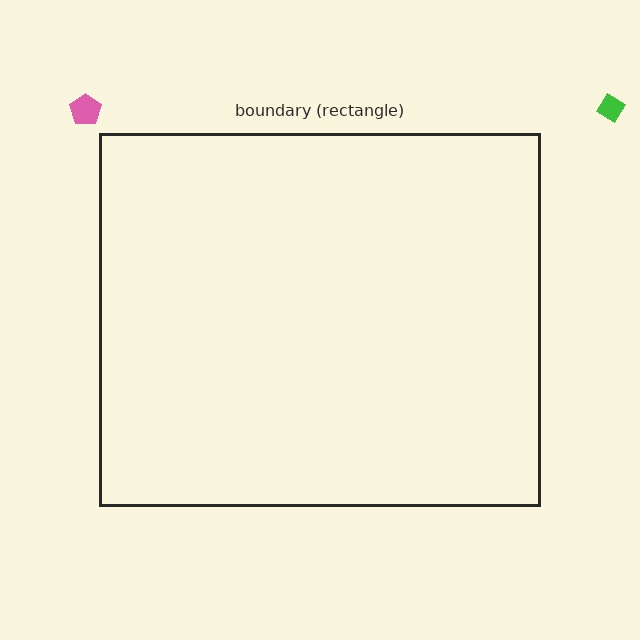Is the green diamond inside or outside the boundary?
Outside.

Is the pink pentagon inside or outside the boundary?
Outside.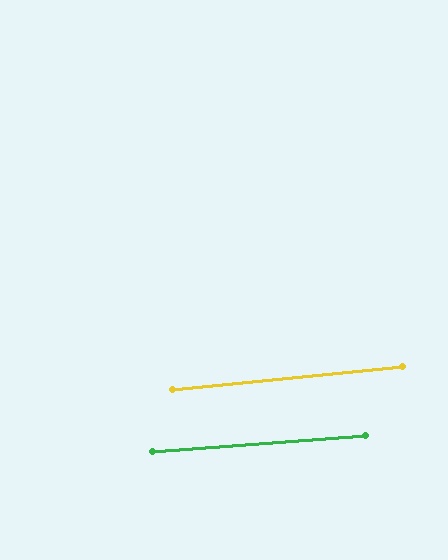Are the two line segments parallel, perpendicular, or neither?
Parallel — their directions differ by only 1.7°.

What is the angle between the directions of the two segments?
Approximately 2 degrees.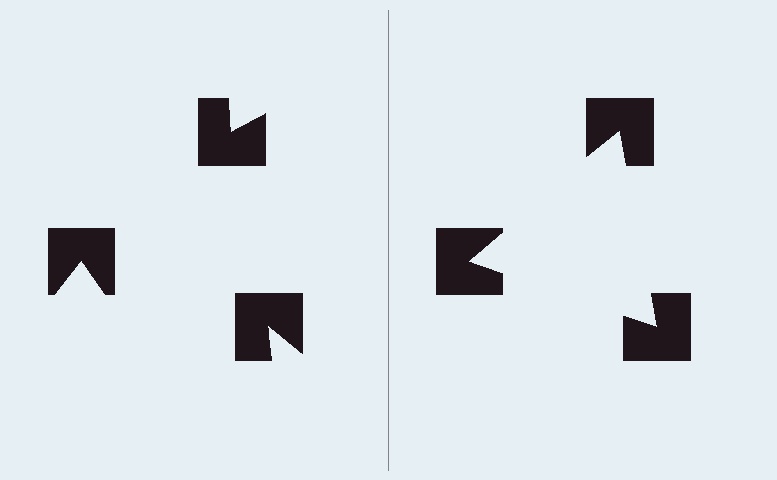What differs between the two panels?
The notched squares are positioned identically on both sides; only the wedge orientations differ. On the right they align to a triangle; on the left they are misaligned.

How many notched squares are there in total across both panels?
6 — 3 on each side.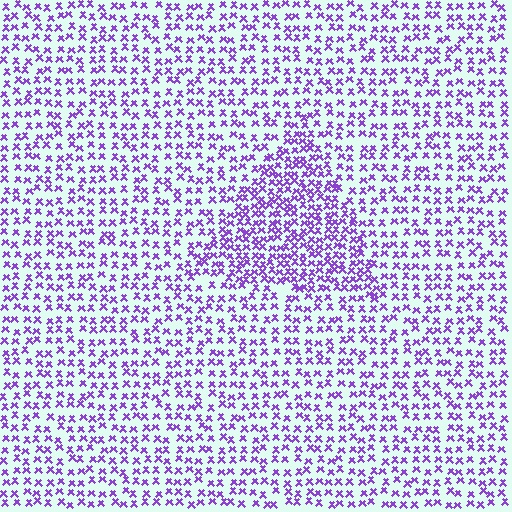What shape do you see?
I see a triangle.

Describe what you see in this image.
The image contains small purple elements arranged at two different densities. A triangle-shaped region is visible where the elements are more densely packed than the surrounding area.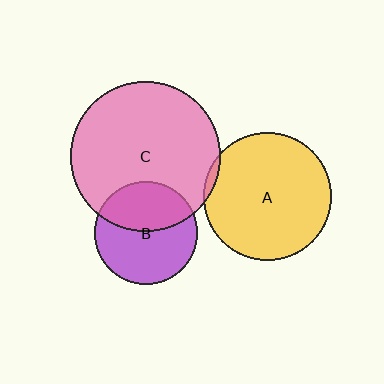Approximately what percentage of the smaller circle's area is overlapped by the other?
Approximately 40%.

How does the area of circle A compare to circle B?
Approximately 1.5 times.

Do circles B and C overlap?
Yes.